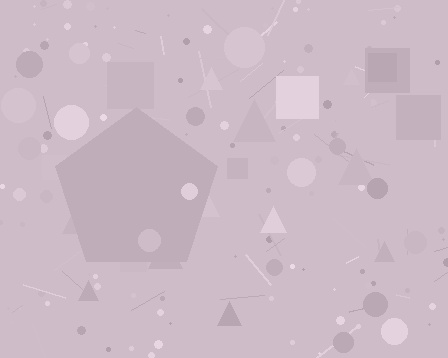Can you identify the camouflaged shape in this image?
The camouflaged shape is a pentagon.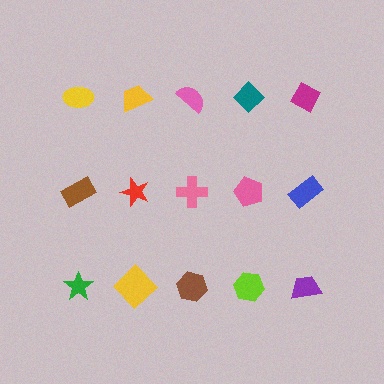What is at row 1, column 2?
A yellow trapezoid.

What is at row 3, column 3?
A brown hexagon.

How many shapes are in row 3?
5 shapes.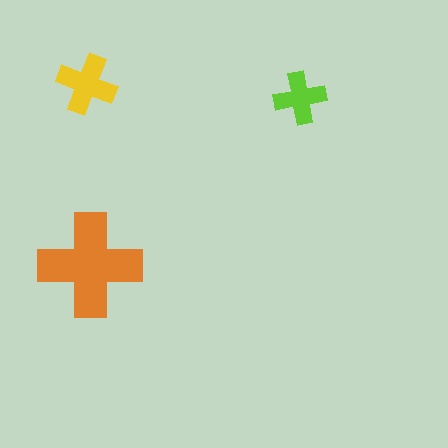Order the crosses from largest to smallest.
the orange one, the yellow one, the lime one.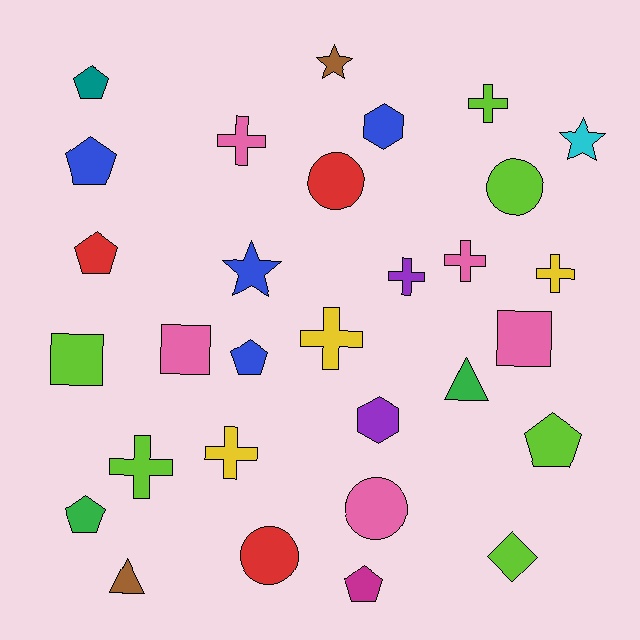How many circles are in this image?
There are 4 circles.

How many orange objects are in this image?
There are no orange objects.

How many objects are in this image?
There are 30 objects.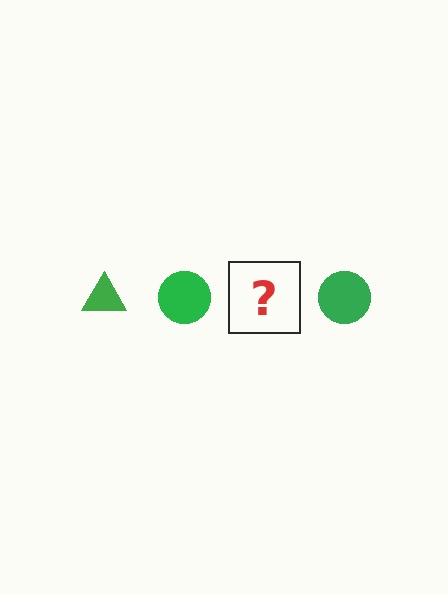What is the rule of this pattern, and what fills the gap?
The rule is that the pattern cycles through triangle, circle shapes in green. The gap should be filled with a green triangle.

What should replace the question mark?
The question mark should be replaced with a green triangle.